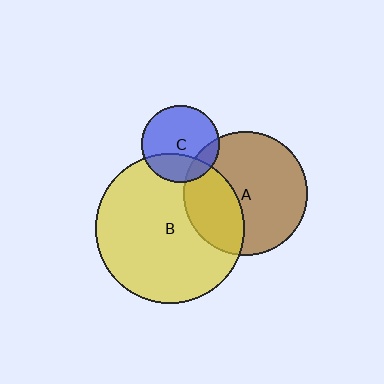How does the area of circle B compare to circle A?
Approximately 1.4 times.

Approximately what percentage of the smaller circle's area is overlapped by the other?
Approximately 15%.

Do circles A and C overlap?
Yes.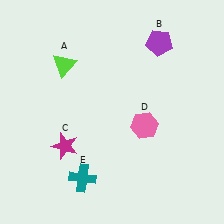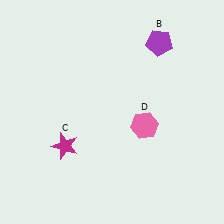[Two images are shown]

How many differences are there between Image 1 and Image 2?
There are 2 differences between the two images.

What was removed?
The teal cross (E), the lime triangle (A) were removed in Image 2.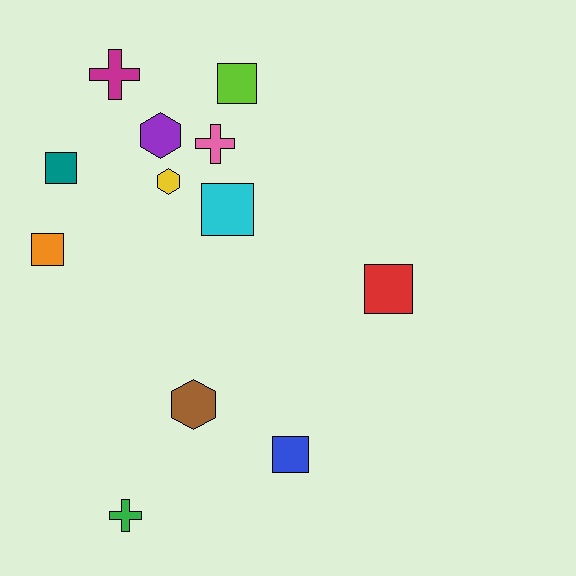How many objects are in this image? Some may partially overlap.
There are 12 objects.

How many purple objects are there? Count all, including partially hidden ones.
There is 1 purple object.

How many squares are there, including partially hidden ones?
There are 6 squares.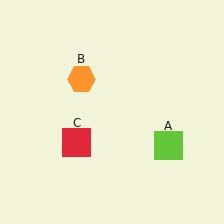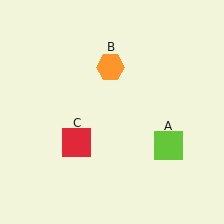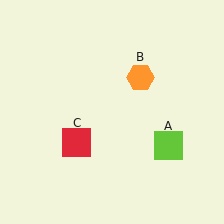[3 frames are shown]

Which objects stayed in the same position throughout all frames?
Lime square (object A) and red square (object C) remained stationary.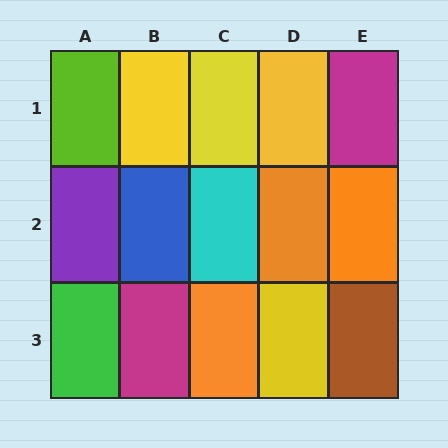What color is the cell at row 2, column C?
Cyan.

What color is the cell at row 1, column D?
Yellow.